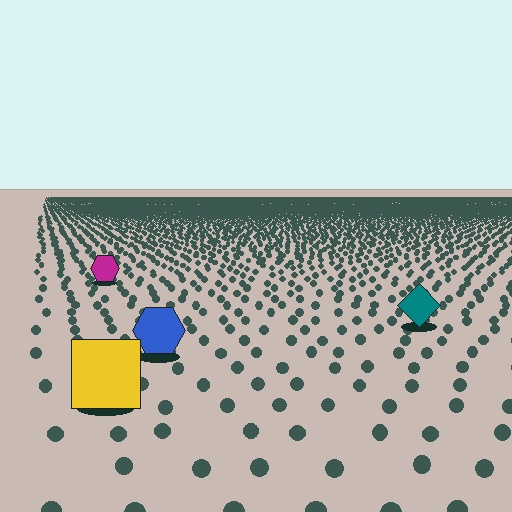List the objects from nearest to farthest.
From nearest to farthest: the yellow square, the blue hexagon, the teal diamond, the magenta hexagon.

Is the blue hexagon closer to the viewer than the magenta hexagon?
Yes. The blue hexagon is closer — you can tell from the texture gradient: the ground texture is coarser near it.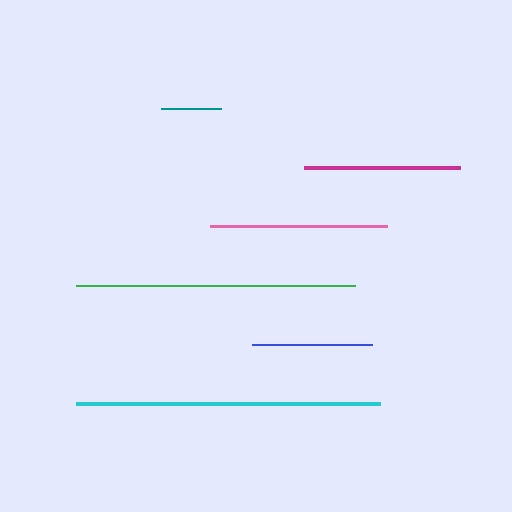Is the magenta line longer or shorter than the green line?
The green line is longer than the magenta line.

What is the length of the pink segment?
The pink segment is approximately 177 pixels long.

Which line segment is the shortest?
The teal line is the shortest at approximately 60 pixels.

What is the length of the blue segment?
The blue segment is approximately 120 pixels long.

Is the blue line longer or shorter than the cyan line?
The cyan line is longer than the blue line.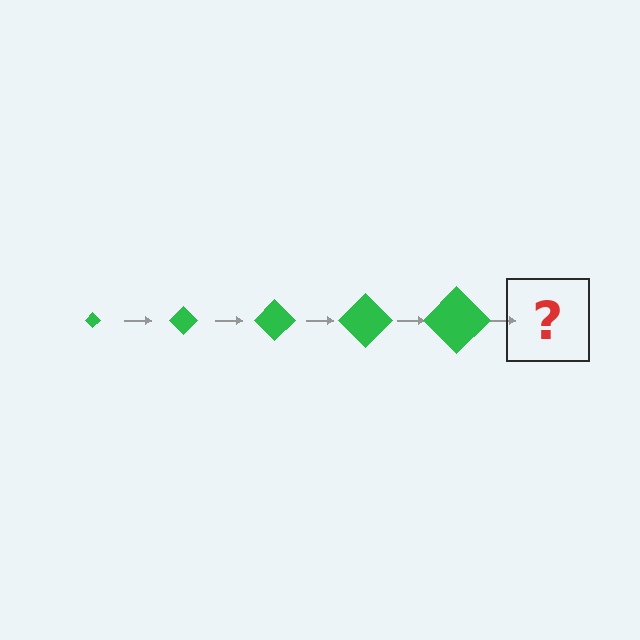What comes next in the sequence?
The next element should be a green diamond, larger than the previous one.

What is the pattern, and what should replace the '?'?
The pattern is that the diamond gets progressively larger each step. The '?' should be a green diamond, larger than the previous one.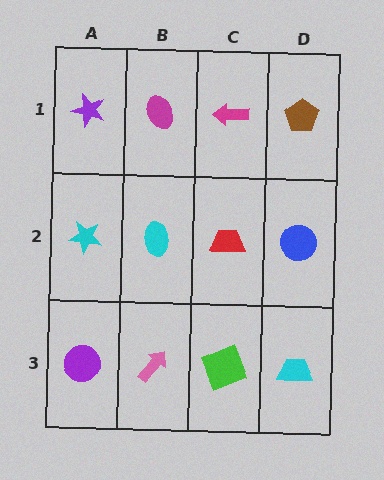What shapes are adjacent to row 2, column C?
A magenta arrow (row 1, column C), a green square (row 3, column C), a cyan ellipse (row 2, column B), a blue circle (row 2, column D).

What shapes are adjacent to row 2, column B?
A magenta ellipse (row 1, column B), a pink arrow (row 3, column B), a cyan star (row 2, column A), a red trapezoid (row 2, column C).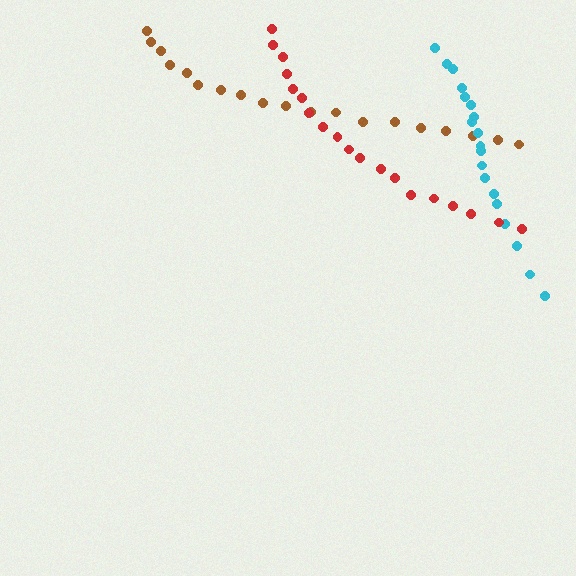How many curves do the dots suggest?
There are 3 distinct paths.